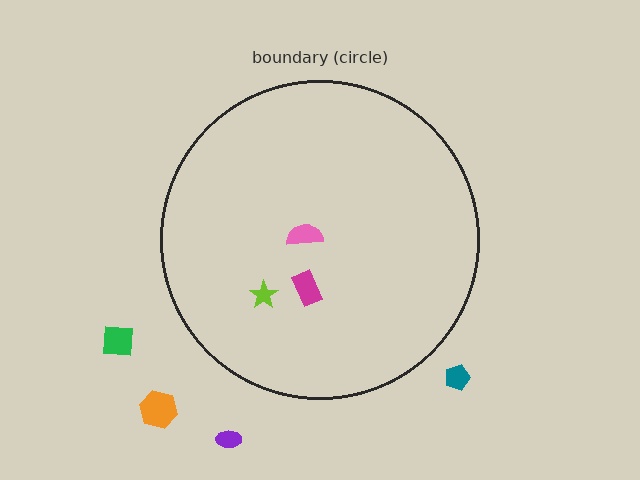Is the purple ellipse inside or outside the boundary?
Outside.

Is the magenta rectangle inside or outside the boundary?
Inside.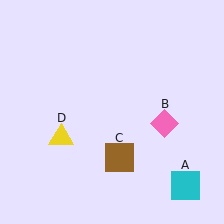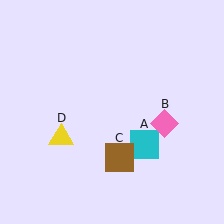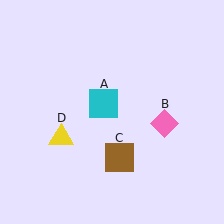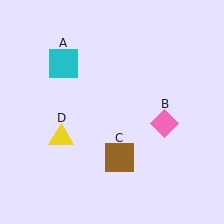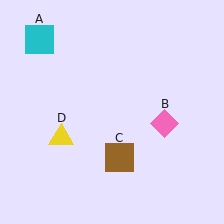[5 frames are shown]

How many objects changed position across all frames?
1 object changed position: cyan square (object A).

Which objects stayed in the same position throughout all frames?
Pink diamond (object B) and brown square (object C) and yellow triangle (object D) remained stationary.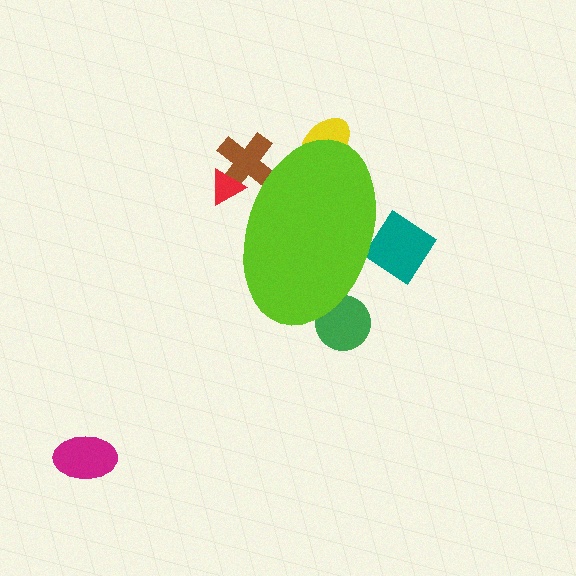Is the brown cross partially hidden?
Yes, the brown cross is partially hidden behind the lime ellipse.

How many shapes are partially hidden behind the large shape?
5 shapes are partially hidden.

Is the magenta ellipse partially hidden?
No, the magenta ellipse is fully visible.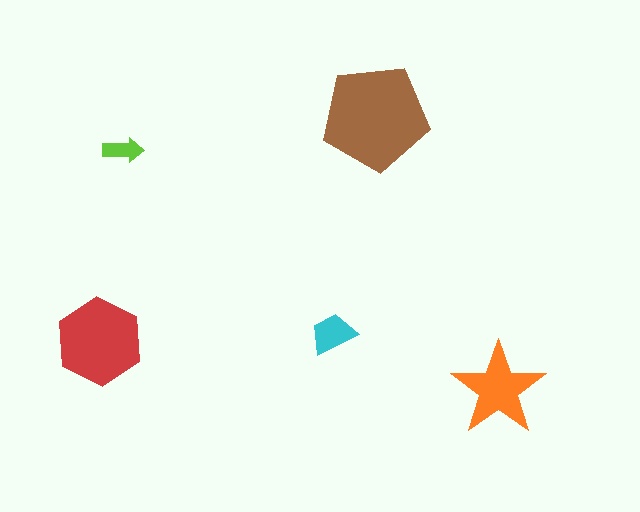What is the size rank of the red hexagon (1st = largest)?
2nd.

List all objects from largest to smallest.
The brown pentagon, the red hexagon, the orange star, the cyan trapezoid, the lime arrow.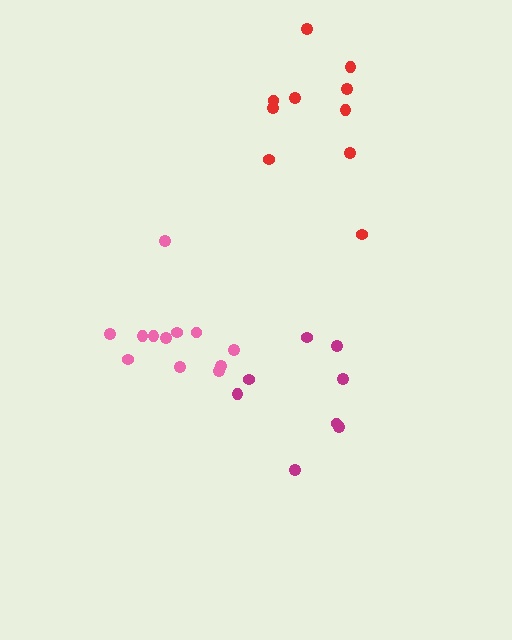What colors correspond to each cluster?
The clusters are colored: magenta, pink, red.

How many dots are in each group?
Group 1: 8 dots, Group 2: 12 dots, Group 3: 10 dots (30 total).